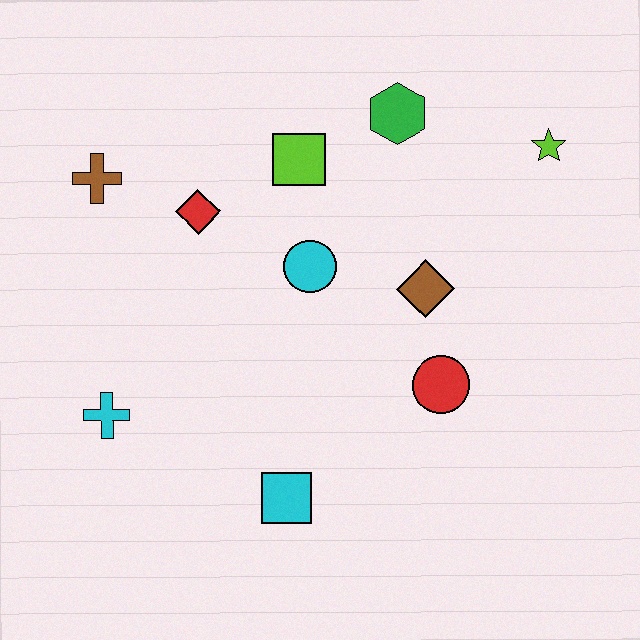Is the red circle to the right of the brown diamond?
Yes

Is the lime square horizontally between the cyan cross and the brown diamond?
Yes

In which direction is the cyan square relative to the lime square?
The cyan square is below the lime square.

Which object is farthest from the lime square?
The cyan square is farthest from the lime square.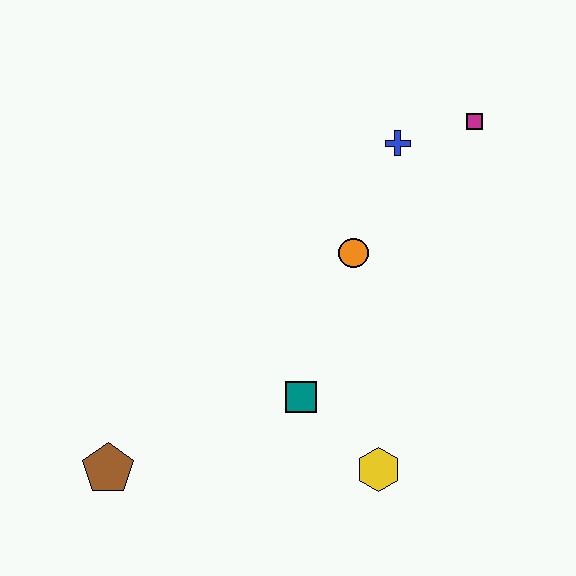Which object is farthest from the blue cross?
The brown pentagon is farthest from the blue cross.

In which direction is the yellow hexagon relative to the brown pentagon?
The yellow hexagon is to the right of the brown pentagon.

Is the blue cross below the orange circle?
No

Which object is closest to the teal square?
The yellow hexagon is closest to the teal square.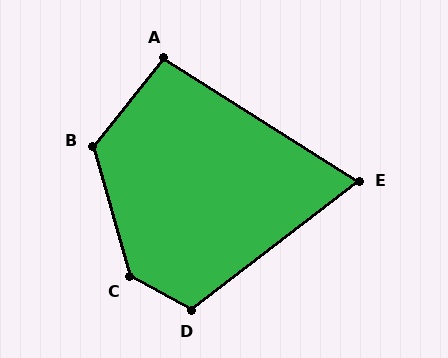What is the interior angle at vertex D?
Approximately 113 degrees (obtuse).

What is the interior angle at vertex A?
Approximately 96 degrees (obtuse).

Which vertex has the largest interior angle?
C, at approximately 135 degrees.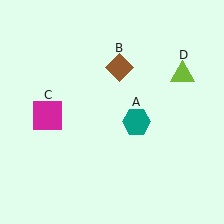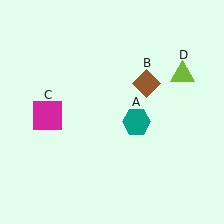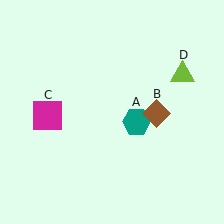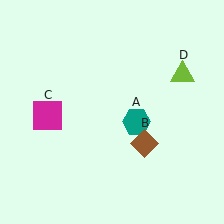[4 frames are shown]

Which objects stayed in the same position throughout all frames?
Teal hexagon (object A) and magenta square (object C) and lime triangle (object D) remained stationary.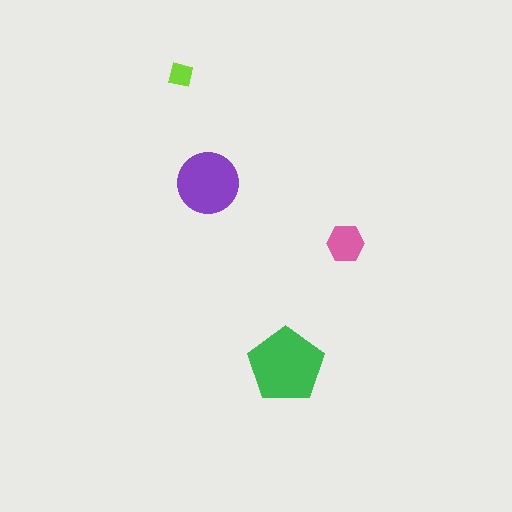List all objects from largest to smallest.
The green pentagon, the purple circle, the pink hexagon, the lime square.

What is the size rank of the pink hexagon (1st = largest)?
3rd.